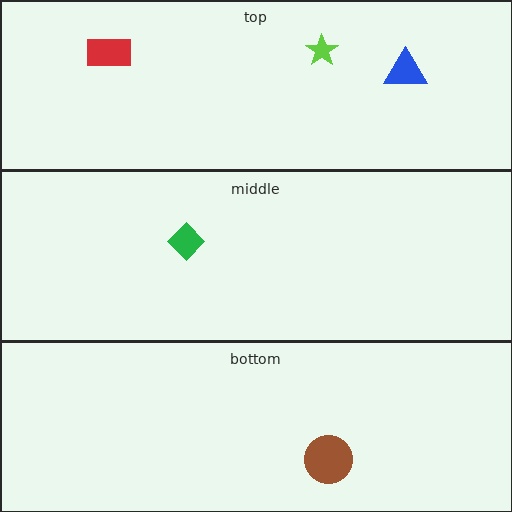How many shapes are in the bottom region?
1.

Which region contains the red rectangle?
The top region.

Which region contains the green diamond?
The middle region.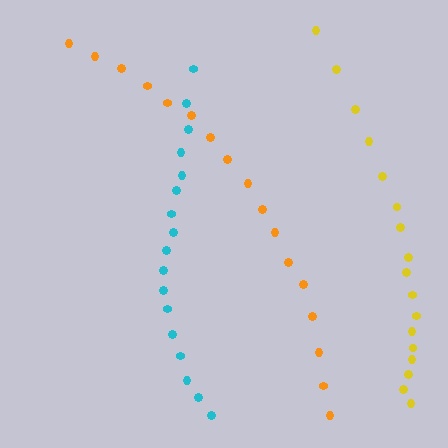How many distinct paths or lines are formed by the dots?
There are 3 distinct paths.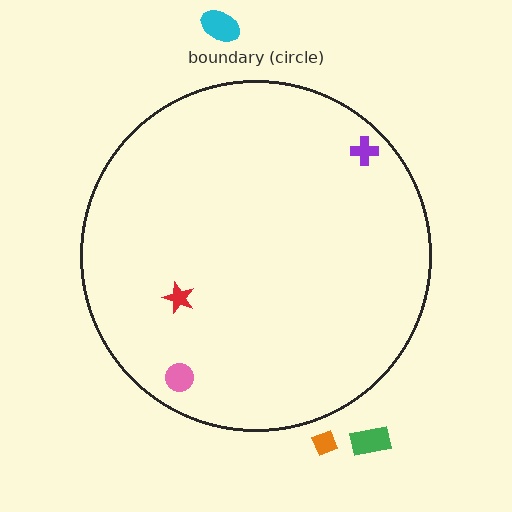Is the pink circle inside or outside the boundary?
Inside.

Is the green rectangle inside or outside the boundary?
Outside.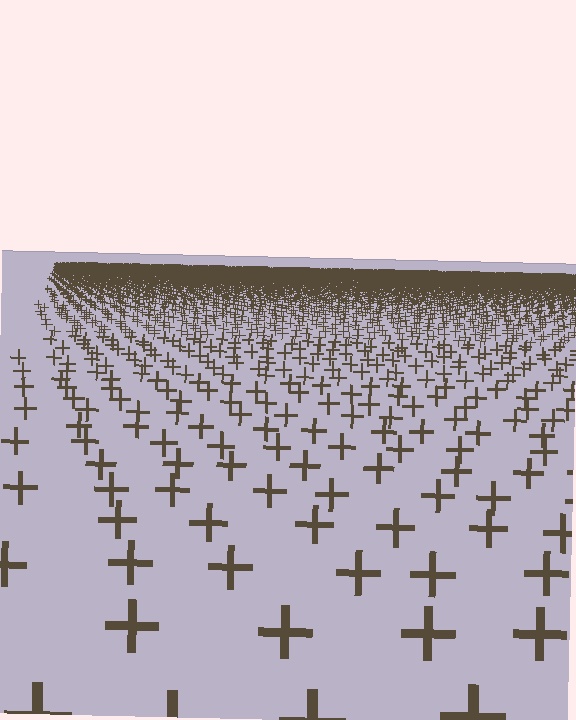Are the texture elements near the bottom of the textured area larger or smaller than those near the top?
Larger. Near the bottom, elements are closer to the viewer and appear at a bigger on-screen size.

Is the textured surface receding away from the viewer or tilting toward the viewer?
The surface is receding away from the viewer. Texture elements get smaller and denser toward the top.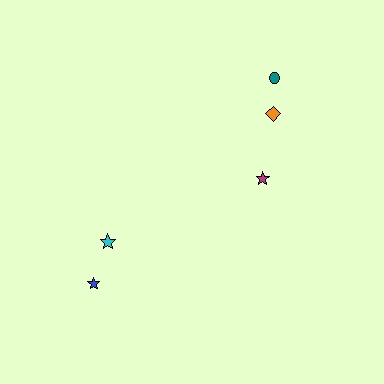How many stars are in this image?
There are 3 stars.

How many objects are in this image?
There are 5 objects.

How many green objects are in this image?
There are no green objects.